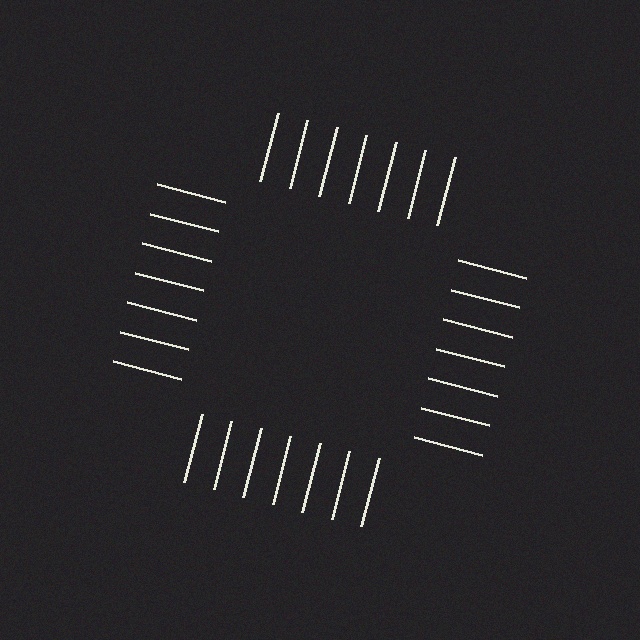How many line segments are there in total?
28 — 7 along each of the 4 edges.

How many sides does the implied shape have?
4 sides — the line-ends trace a square.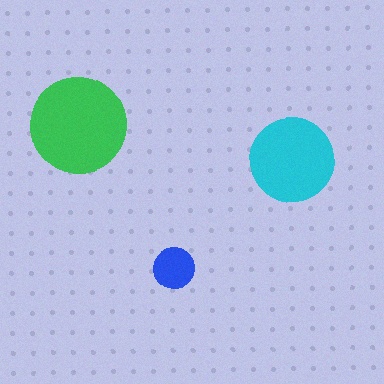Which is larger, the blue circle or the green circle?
The green one.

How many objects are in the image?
There are 3 objects in the image.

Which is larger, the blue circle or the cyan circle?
The cyan one.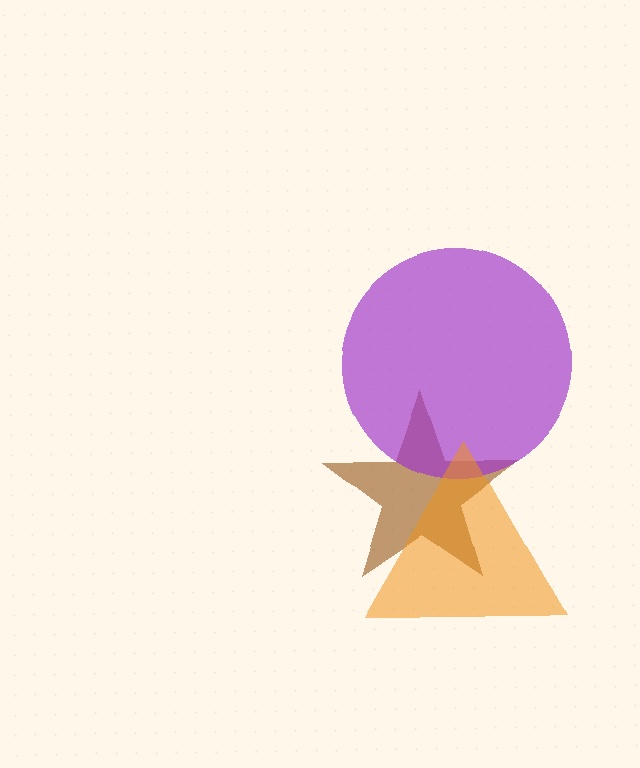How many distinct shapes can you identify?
There are 3 distinct shapes: a brown star, a purple circle, an orange triangle.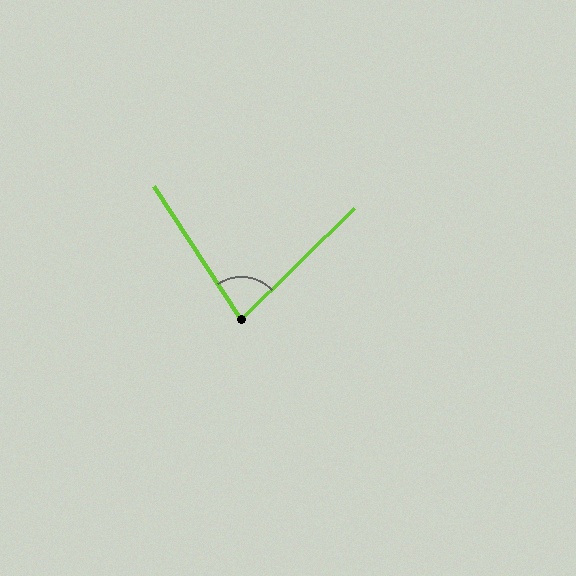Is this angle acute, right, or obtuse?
It is acute.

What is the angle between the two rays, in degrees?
Approximately 79 degrees.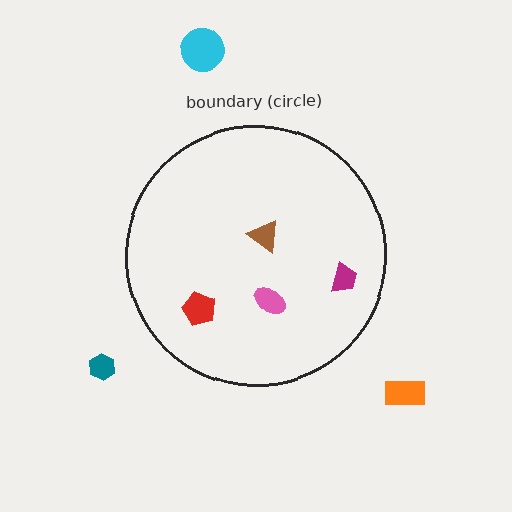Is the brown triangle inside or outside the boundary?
Inside.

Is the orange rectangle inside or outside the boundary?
Outside.